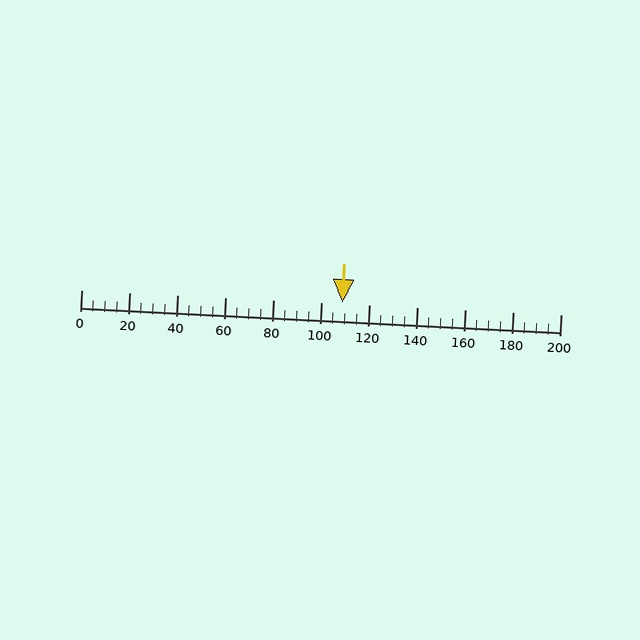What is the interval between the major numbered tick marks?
The major tick marks are spaced 20 units apart.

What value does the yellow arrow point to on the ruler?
The yellow arrow points to approximately 109.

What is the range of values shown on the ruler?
The ruler shows values from 0 to 200.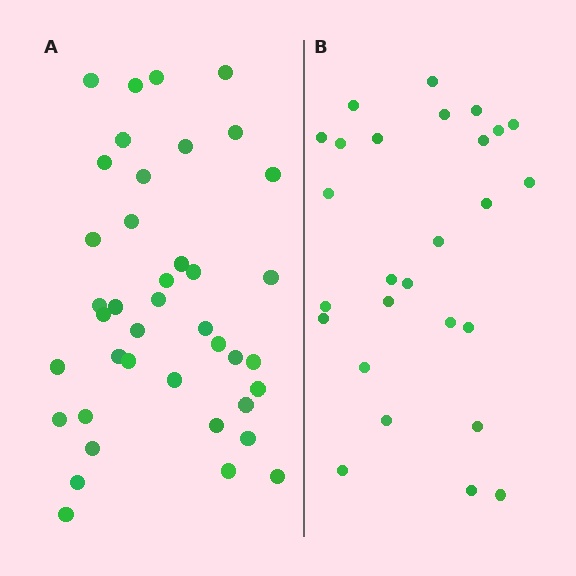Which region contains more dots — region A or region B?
Region A (the left region) has more dots.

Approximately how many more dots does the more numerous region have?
Region A has approximately 15 more dots than region B.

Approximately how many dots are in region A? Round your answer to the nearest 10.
About 40 dots.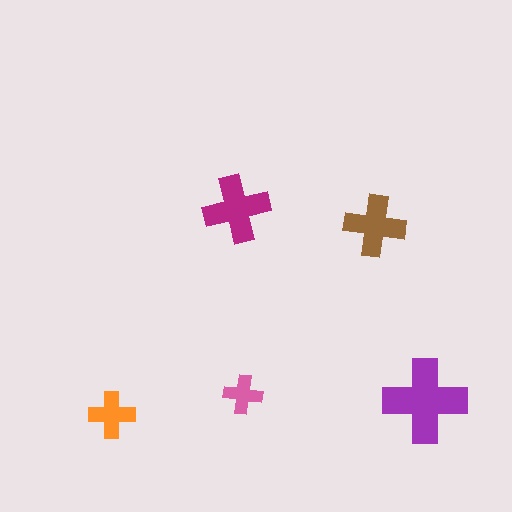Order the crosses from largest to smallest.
the purple one, the magenta one, the brown one, the orange one, the pink one.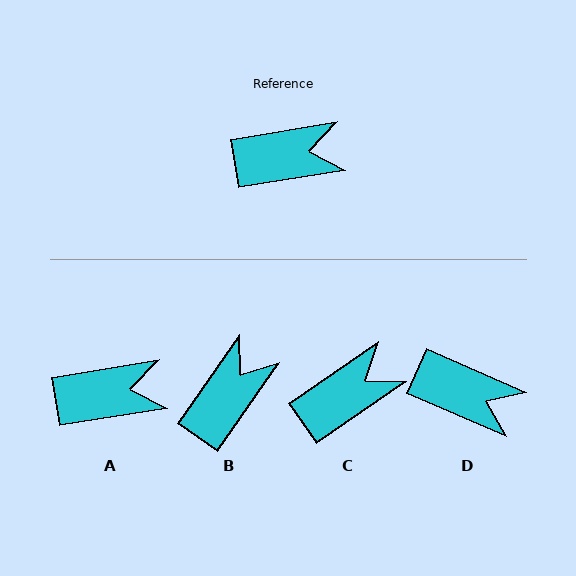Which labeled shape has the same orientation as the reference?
A.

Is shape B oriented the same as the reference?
No, it is off by about 46 degrees.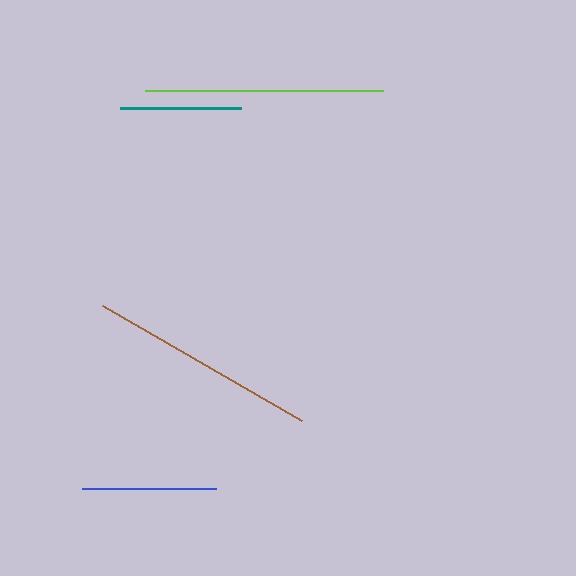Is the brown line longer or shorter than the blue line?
The brown line is longer than the blue line.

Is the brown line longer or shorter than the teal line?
The brown line is longer than the teal line.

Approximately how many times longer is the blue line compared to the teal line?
The blue line is approximately 1.1 times the length of the teal line.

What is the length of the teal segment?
The teal segment is approximately 121 pixels long.